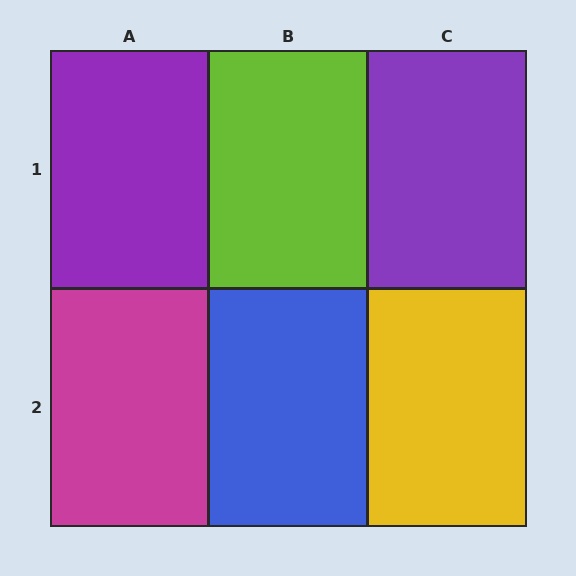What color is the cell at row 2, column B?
Blue.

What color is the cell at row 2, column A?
Magenta.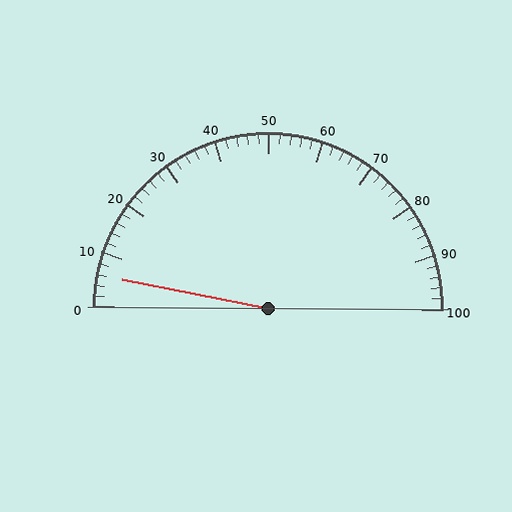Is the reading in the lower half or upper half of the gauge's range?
The reading is in the lower half of the range (0 to 100).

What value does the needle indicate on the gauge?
The needle indicates approximately 6.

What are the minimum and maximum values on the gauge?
The gauge ranges from 0 to 100.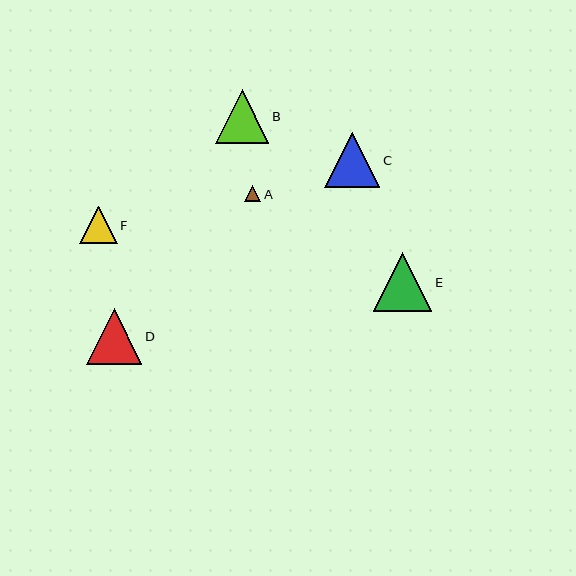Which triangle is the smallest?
Triangle A is the smallest with a size of approximately 17 pixels.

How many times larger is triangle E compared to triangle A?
Triangle E is approximately 3.5 times the size of triangle A.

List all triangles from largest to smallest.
From largest to smallest: E, D, C, B, F, A.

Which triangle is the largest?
Triangle E is the largest with a size of approximately 58 pixels.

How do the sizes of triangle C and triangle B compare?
Triangle C and triangle B are approximately the same size.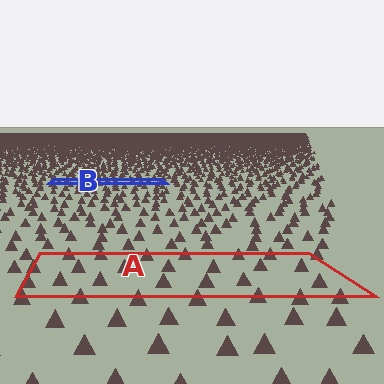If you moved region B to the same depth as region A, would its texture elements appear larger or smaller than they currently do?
They would appear larger. At a closer depth, the same texture elements are projected at a bigger on-screen size.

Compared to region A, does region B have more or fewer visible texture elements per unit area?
Region B has more texture elements per unit area — they are packed more densely because it is farther away.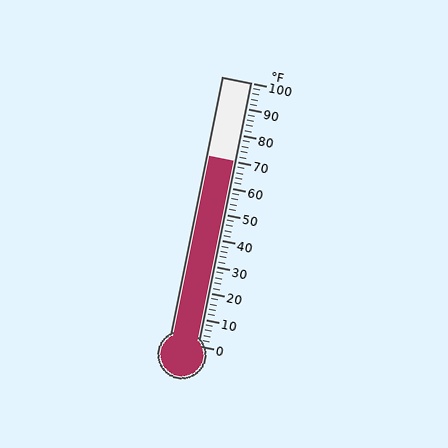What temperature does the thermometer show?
The thermometer shows approximately 70°F.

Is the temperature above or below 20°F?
The temperature is above 20°F.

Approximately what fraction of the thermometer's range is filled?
The thermometer is filled to approximately 70% of its range.